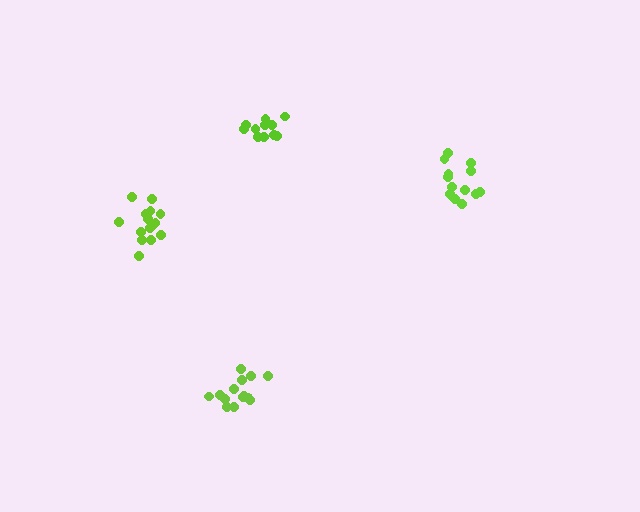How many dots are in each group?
Group 1: 14 dots, Group 2: 11 dots, Group 3: 15 dots, Group 4: 14 dots (54 total).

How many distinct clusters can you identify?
There are 4 distinct clusters.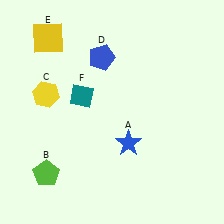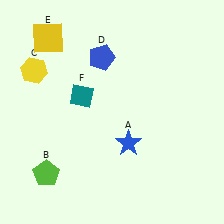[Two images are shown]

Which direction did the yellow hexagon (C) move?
The yellow hexagon (C) moved up.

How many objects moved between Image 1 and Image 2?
1 object moved between the two images.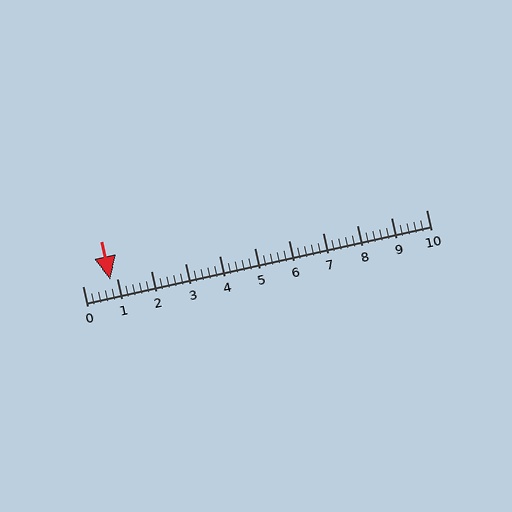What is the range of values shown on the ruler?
The ruler shows values from 0 to 10.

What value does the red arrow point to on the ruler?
The red arrow points to approximately 0.8.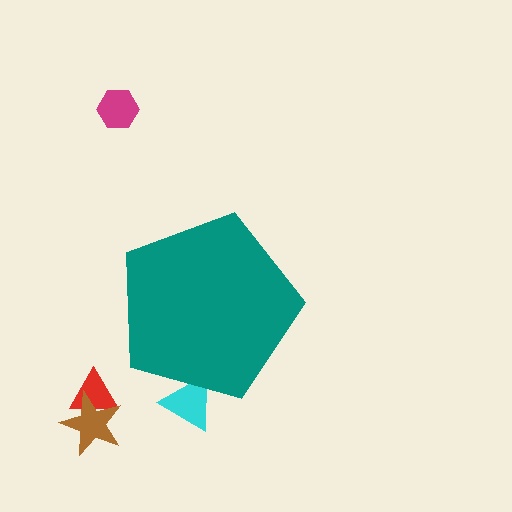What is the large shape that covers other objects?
A teal pentagon.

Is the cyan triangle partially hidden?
Yes, the cyan triangle is partially hidden behind the teal pentagon.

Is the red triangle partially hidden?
No, the red triangle is fully visible.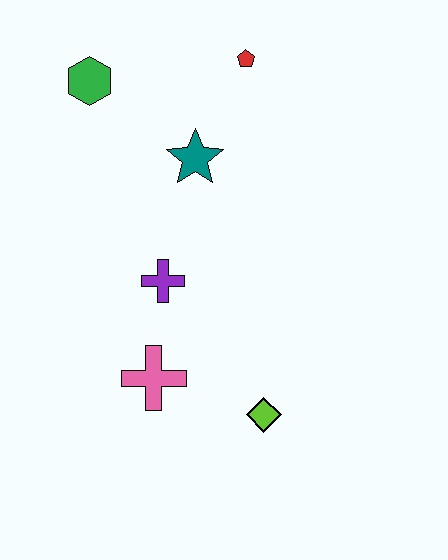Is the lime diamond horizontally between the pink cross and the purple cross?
No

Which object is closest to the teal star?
The red pentagon is closest to the teal star.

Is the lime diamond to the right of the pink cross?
Yes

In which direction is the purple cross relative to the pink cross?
The purple cross is above the pink cross.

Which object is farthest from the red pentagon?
The lime diamond is farthest from the red pentagon.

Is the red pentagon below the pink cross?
No